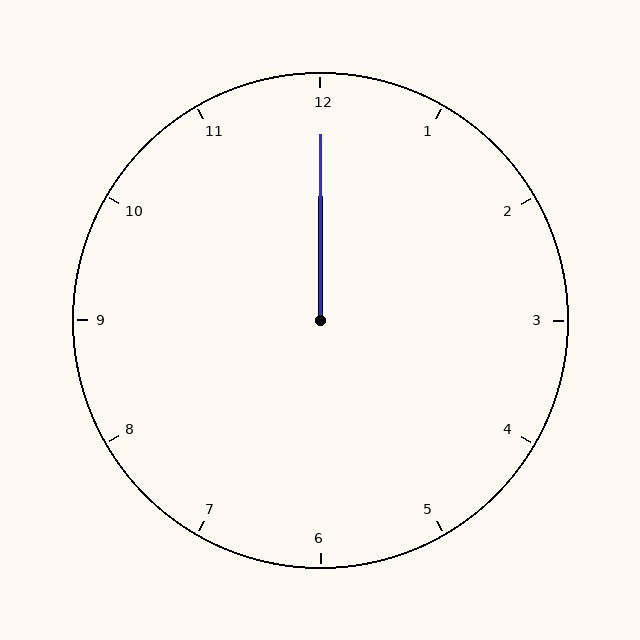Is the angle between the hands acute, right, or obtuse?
It is acute.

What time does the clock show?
12:00.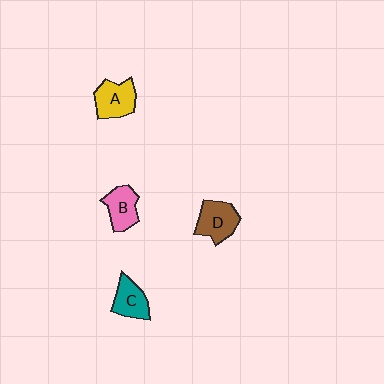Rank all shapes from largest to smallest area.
From largest to smallest: A (yellow), D (brown), B (pink), C (teal).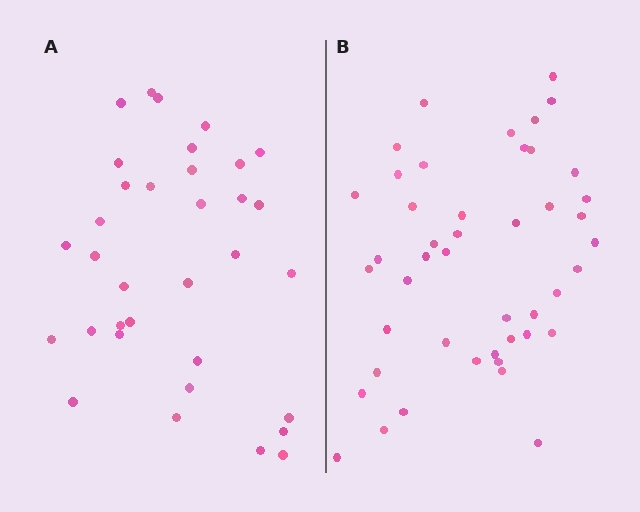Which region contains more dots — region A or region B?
Region B (the right region) has more dots.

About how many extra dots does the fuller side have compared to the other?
Region B has roughly 12 or so more dots than region A.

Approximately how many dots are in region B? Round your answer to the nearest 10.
About 40 dots. (The exact count is 45, which rounds to 40.)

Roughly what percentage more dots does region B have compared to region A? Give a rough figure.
About 30% more.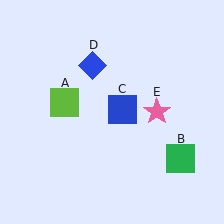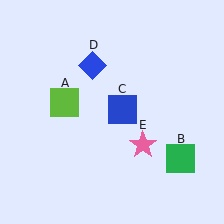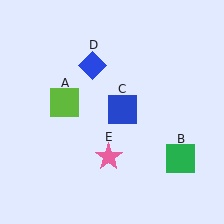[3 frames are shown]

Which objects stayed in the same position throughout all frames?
Lime square (object A) and green square (object B) and blue square (object C) and blue diamond (object D) remained stationary.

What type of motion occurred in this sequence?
The pink star (object E) rotated clockwise around the center of the scene.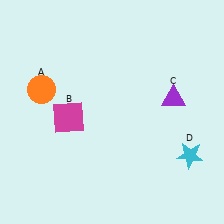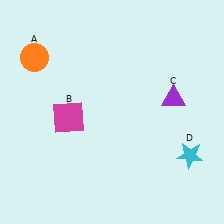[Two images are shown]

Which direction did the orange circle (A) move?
The orange circle (A) moved up.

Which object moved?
The orange circle (A) moved up.